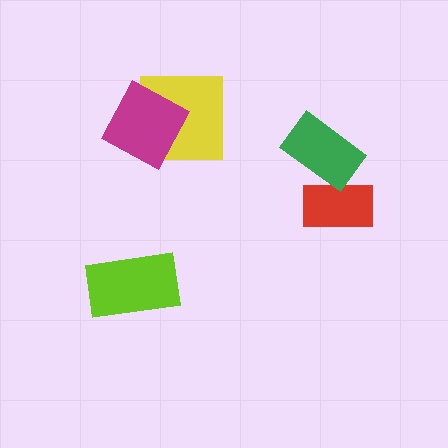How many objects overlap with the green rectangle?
1 object overlaps with the green rectangle.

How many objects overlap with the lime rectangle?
0 objects overlap with the lime rectangle.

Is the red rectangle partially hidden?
Yes, it is partially covered by another shape.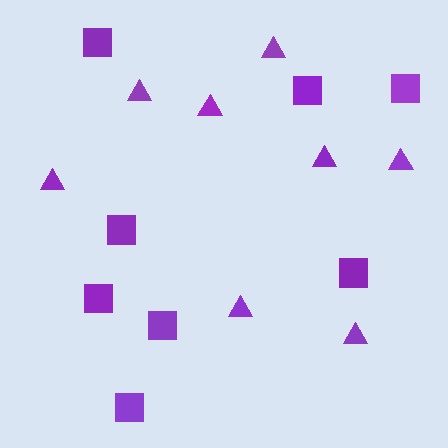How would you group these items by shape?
There are 2 groups: one group of squares (8) and one group of triangles (8).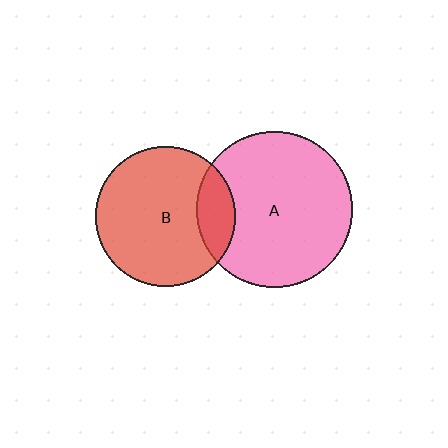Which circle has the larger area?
Circle A (pink).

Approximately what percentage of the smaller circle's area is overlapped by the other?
Approximately 20%.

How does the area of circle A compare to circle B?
Approximately 1.2 times.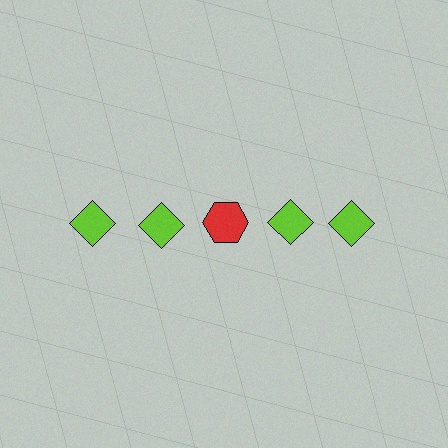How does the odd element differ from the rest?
It differs in both color (red instead of lime) and shape (hexagon instead of diamond).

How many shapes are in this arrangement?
There are 5 shapes arranged in a grid pattern.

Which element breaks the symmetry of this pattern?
The red hexagon in the top row, center column breaks the symmetry. All other shapes are lime diamonds.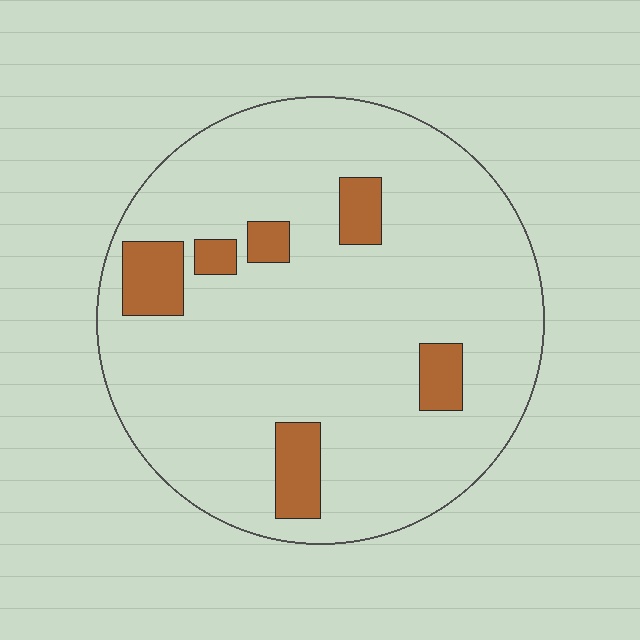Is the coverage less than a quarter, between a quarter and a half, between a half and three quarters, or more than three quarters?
Less than a quarter.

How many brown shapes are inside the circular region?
6.